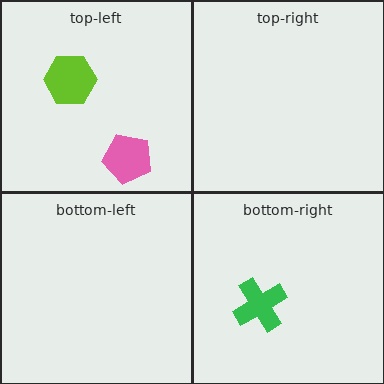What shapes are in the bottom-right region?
The green cross.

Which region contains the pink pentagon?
The top-left region.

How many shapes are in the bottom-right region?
1.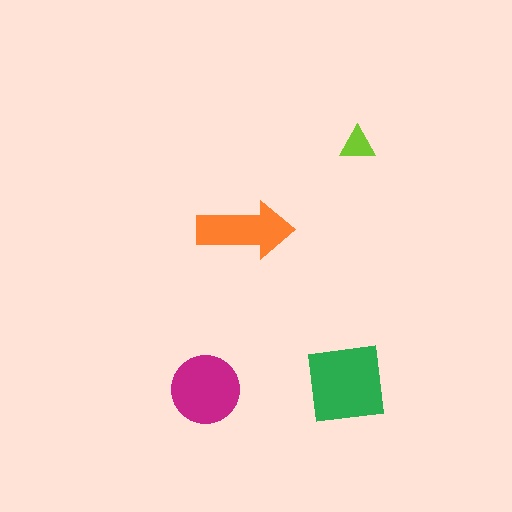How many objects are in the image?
There are 4 objects in the image.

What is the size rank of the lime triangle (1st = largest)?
4th.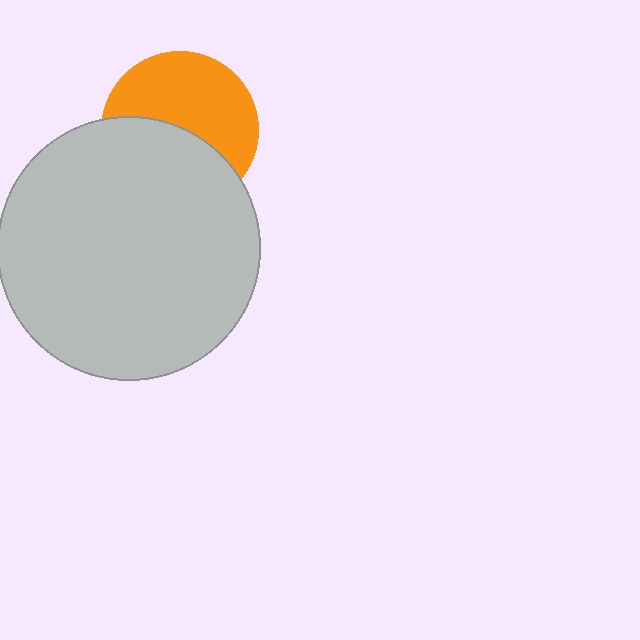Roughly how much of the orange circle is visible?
About half of it is visible (roughly 54%).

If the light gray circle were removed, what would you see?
You would see the complete orange circle.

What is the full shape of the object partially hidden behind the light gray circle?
The partially hidden object is an orange circle.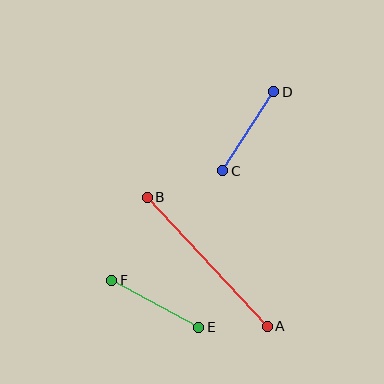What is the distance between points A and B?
The distance is approximately 176 pixels.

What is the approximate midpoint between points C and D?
The midpoint is at approximately (248, 131) pixels.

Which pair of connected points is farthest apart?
Points A and B are farthest apart.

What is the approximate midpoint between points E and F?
The midpoint is at approximately (155, 304) pixels.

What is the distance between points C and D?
The distance is approximately 94 pixels.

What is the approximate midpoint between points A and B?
The midpoint is at approximately (207, 262) pixels.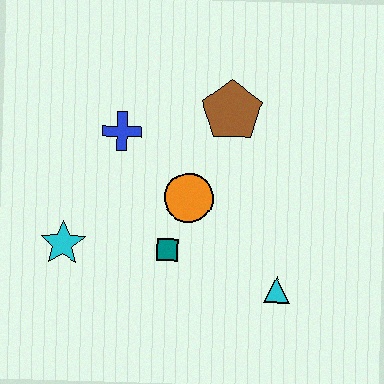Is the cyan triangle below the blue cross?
Yes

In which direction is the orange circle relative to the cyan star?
The orange circle is to the right of the cyan star.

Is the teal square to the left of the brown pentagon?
Yes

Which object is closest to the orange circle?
The teal square is closest to the orange circle.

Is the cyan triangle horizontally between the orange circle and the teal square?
No